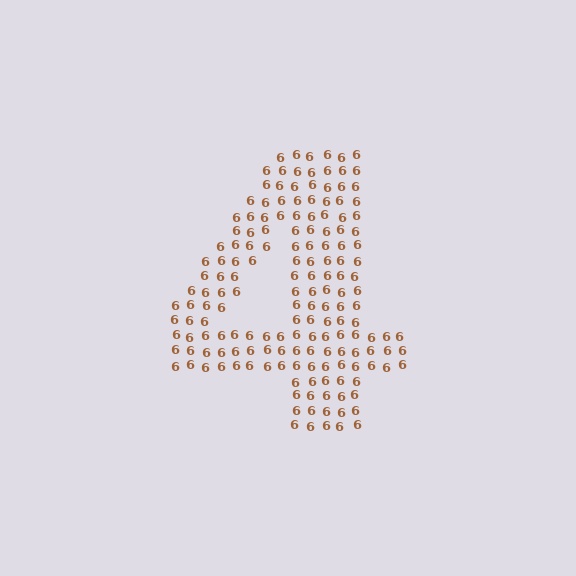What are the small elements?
The small elements are digit 6's.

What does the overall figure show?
The overall figure shows the digit 4.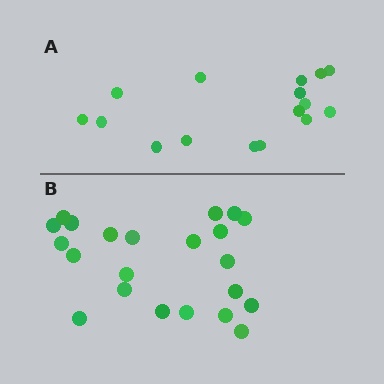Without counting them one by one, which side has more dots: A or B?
Region B (the bottom region) has more dots.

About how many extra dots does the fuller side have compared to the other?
Region B has about 6 more dots than region A.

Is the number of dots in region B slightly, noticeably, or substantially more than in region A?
Region B has noticeably more, but not dramatically so. The ratio is roughly 1.4 to 1.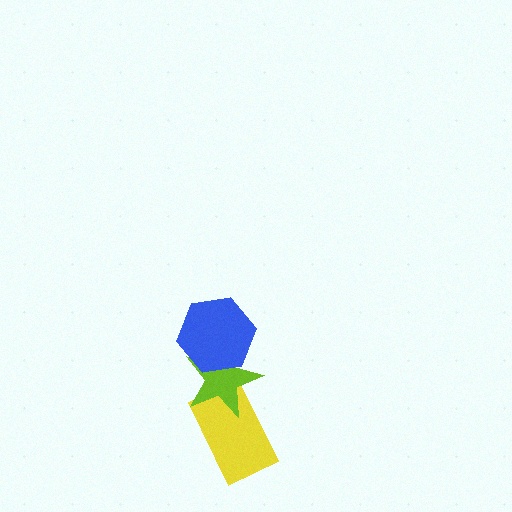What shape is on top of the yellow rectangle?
The lime star is on top of the yellow rectangle.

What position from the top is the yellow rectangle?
The yellow rectangle is 3rd from the top.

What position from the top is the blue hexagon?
The blue hexagon is 1st from the top.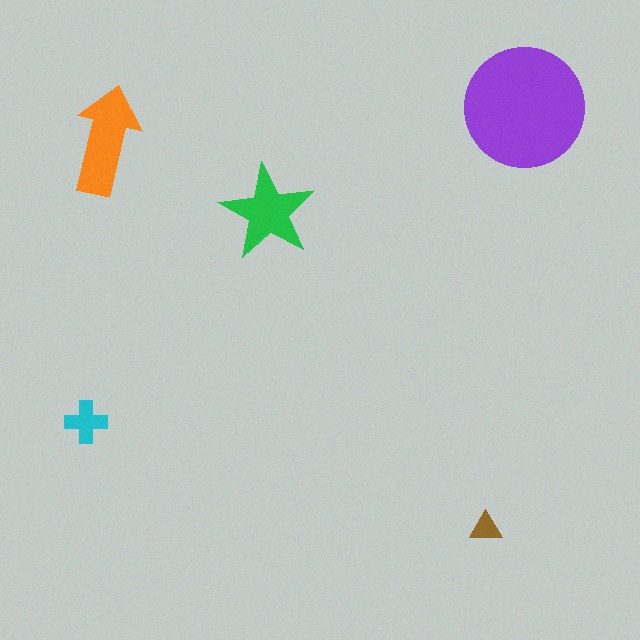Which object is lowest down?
The brown triangle is bottommost.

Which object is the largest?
The purple circle.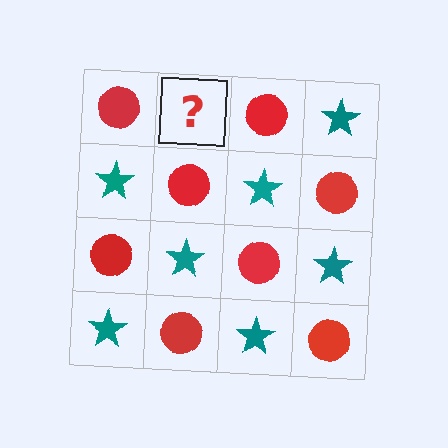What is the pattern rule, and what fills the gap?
The rule is that it alternates red circle and teal star in a checkerboard pattern. The gap should be filled with a teal star.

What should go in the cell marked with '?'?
The missing cell should contain a teal star.